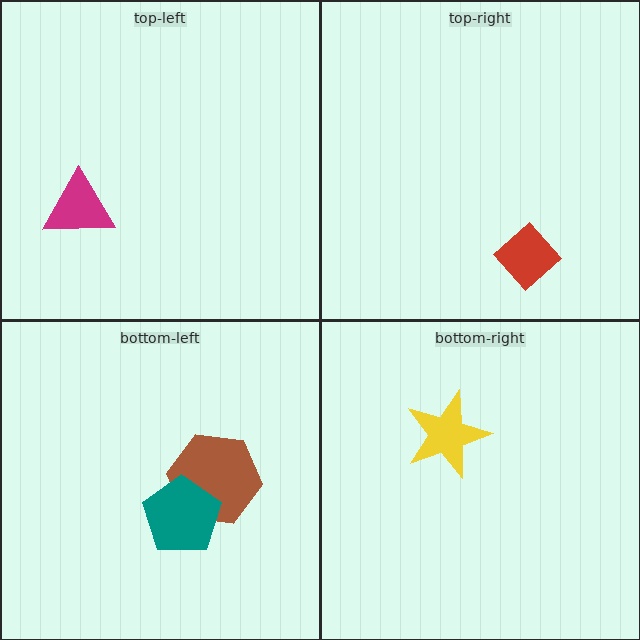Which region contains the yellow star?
The bottom-right region.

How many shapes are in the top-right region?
1.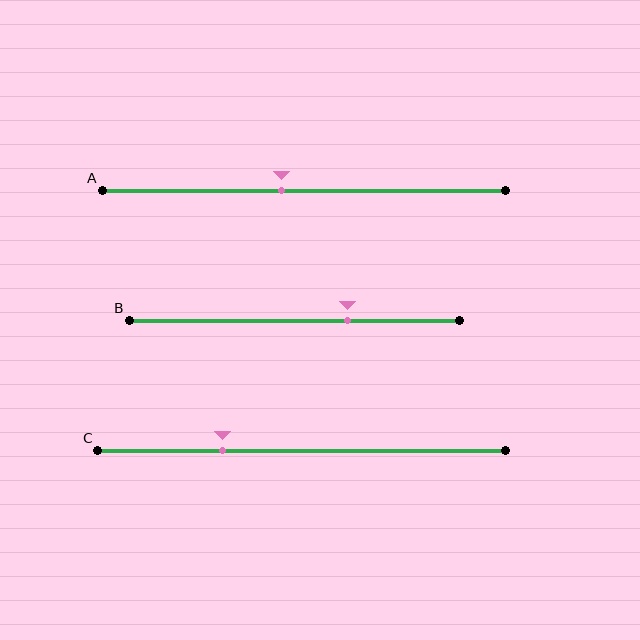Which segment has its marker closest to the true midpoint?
Segment A has its marker closest to the true midpoint.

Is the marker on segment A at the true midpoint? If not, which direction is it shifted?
No, the marker on segment A is shifted to the left by about 6% of the segment length.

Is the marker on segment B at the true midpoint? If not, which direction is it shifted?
No, the marker on segment B is shifted to the right by about 16% of the segment length.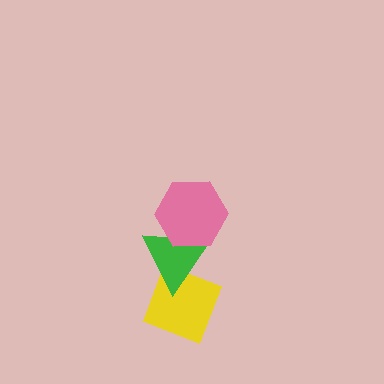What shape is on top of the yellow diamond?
The green triangle is on top of the yellow diamond.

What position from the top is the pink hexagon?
The pink hexagon is 1st from the top.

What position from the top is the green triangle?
The green triangle is 2nd from the top.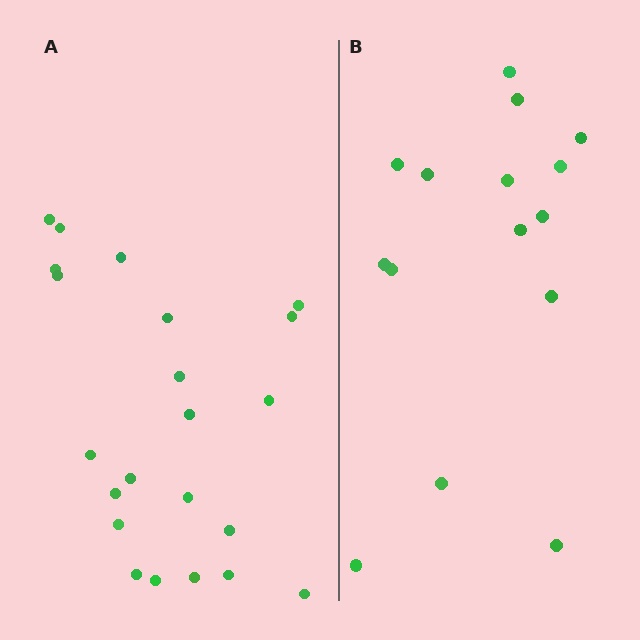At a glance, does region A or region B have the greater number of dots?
Region A (the left region) has more dots.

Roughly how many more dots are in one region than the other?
Region A has roughly 8 or so more dots than region B.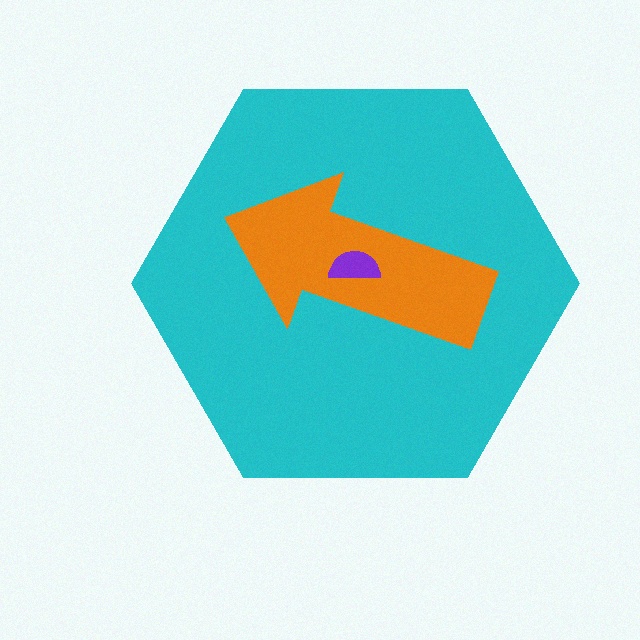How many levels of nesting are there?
3.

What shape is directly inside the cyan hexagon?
The orange arrow.